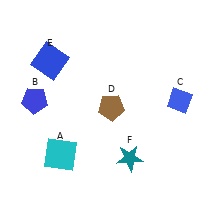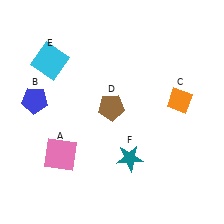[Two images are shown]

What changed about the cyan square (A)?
In Image 1, A is cyan. In Image 2, it changed to pink.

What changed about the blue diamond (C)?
In Image 1, C is blue. In Image 2, it changed to orange.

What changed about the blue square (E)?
In Image 1, E is blue. In Image 2, it changed to cyan.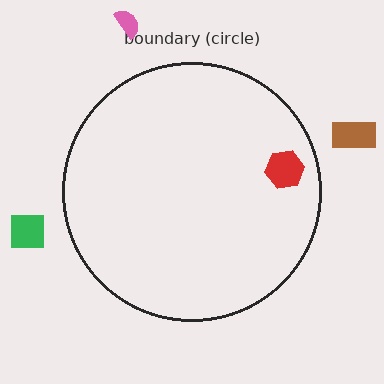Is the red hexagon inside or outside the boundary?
Inside.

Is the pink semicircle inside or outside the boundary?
Outside.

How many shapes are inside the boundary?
1 inside, 3 outside.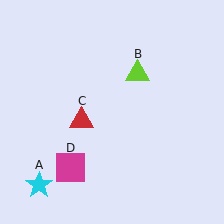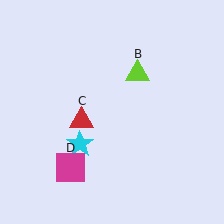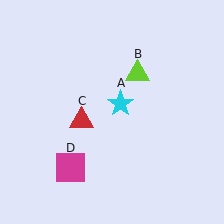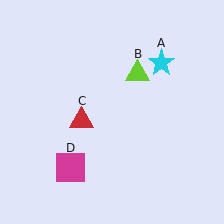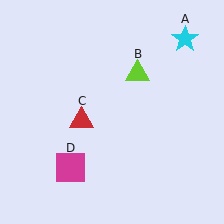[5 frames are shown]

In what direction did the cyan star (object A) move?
The cyan star (object A) moved up and to the right.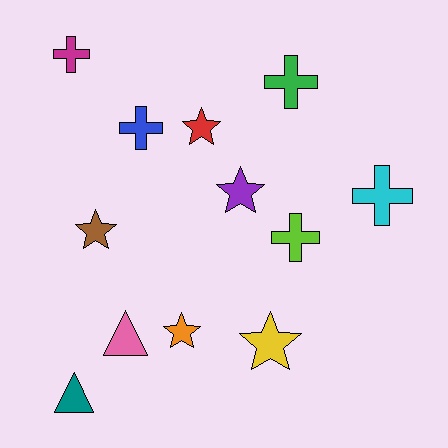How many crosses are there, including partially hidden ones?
There are 5 crosses.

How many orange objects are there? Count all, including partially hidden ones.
There is 1 orange object.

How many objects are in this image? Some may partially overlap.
There are 12 objects.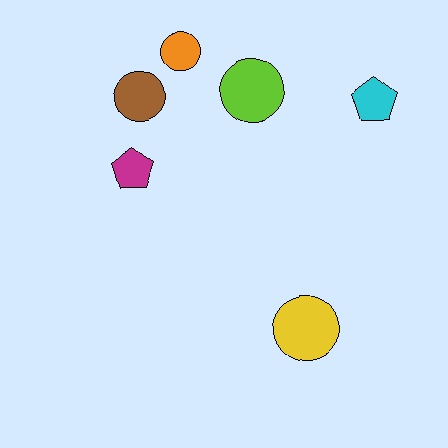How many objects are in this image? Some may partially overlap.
There are 6 objects.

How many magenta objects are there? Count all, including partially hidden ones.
There is 1 magenta object.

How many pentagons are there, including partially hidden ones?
There are 2 pentagons.